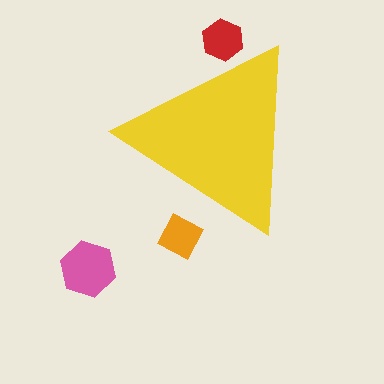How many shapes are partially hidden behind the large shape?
2 shapes are partially hidden.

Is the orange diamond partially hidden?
Yes, the orange diamond is partially hidden behind the yellow triangle.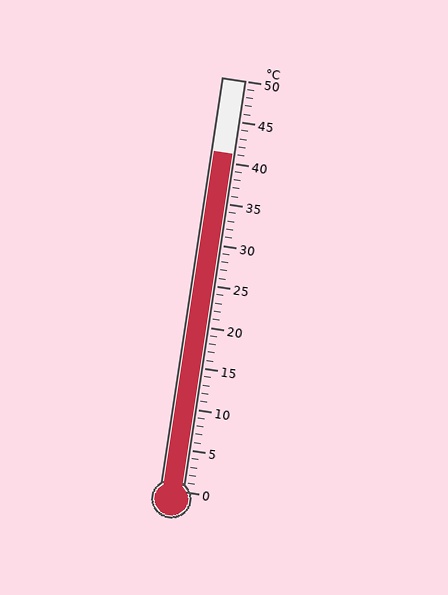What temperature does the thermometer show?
The thermometer shows approximately 41°C.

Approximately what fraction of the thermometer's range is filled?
The thermometer is filled to approximately 80% of its range.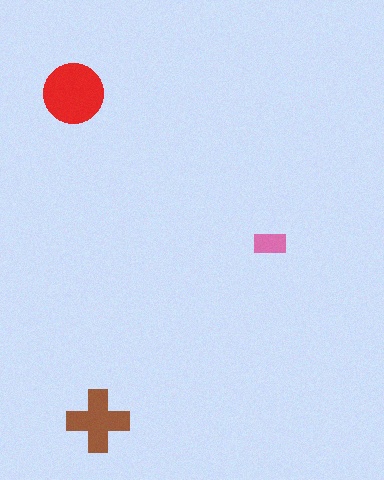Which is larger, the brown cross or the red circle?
The red circle.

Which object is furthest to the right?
The pink rectangle is rightmost.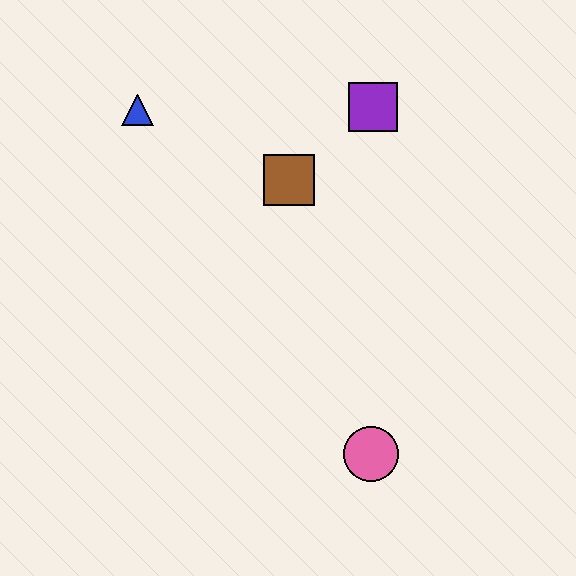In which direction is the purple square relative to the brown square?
The purple square is to the right of the brown square.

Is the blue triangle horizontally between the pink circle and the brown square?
No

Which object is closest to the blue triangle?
The brown square is closest to the blue triangle.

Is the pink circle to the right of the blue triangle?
Yes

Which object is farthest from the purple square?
The pink circle is farthest from the purple square.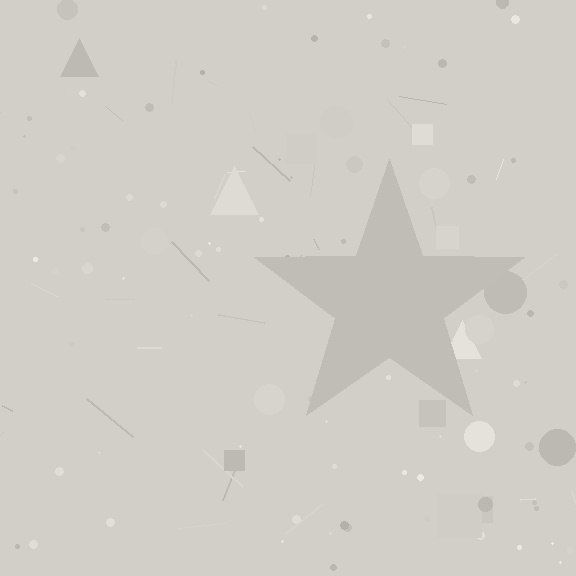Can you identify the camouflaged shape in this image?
The camouflaged shape is a star.